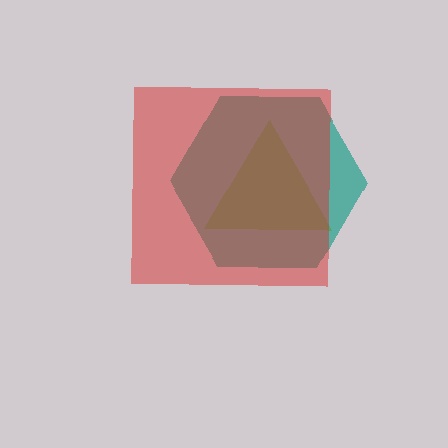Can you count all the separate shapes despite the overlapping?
Yes, there are 3 separate shapes.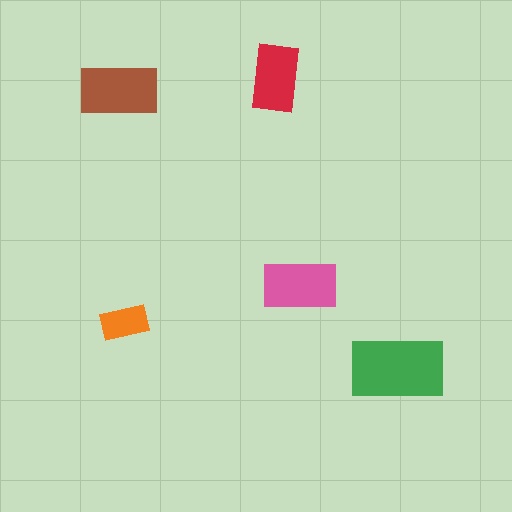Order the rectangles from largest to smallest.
the green one, the brown one, the pink one, the red one, the orange one.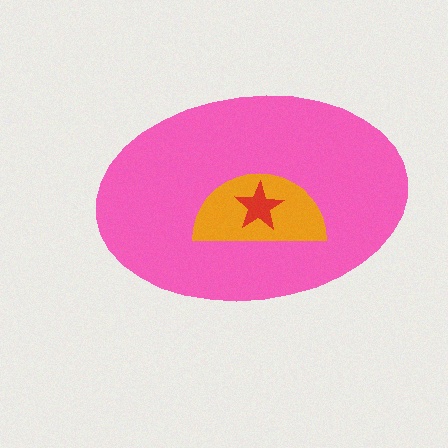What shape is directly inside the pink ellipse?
The orange semicircle.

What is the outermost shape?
The pink ellipse.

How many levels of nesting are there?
3.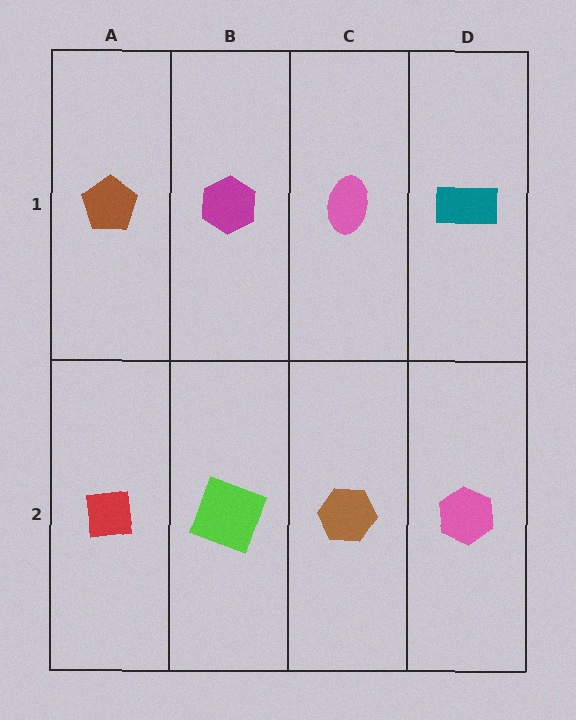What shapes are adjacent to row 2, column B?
A magenta hexagon (row 1, column B), a red square (row 2, column A), a brown hexagon (row 2, column C).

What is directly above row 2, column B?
A magenta hexagon.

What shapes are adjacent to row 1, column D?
A pink hexagon (row 2, column D), a pink ellipse (row 1, column C).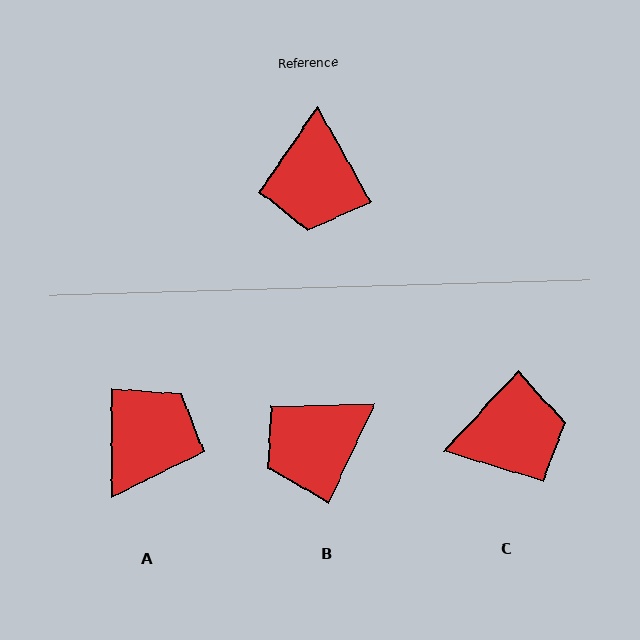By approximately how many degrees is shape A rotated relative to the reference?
Approximately 151 degrees counter-clockwise.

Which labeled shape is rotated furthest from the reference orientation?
A, about 151 degrees away.